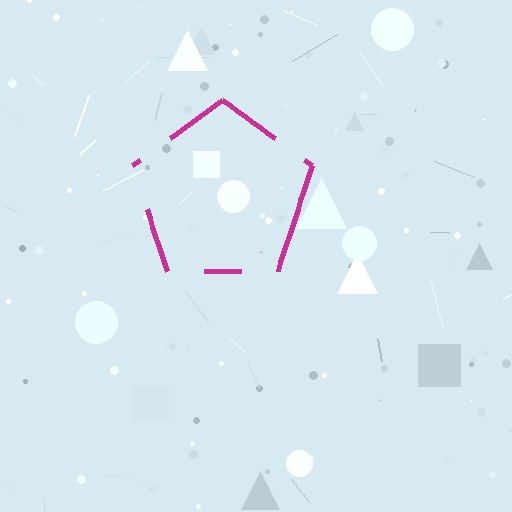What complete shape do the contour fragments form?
The contour fragments form a pentagon.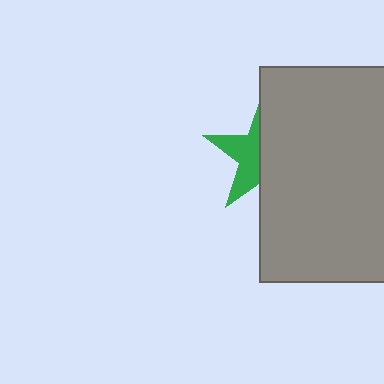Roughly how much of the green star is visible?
A small part of it is visible (roughly 42%).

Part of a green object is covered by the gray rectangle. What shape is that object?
It is a star.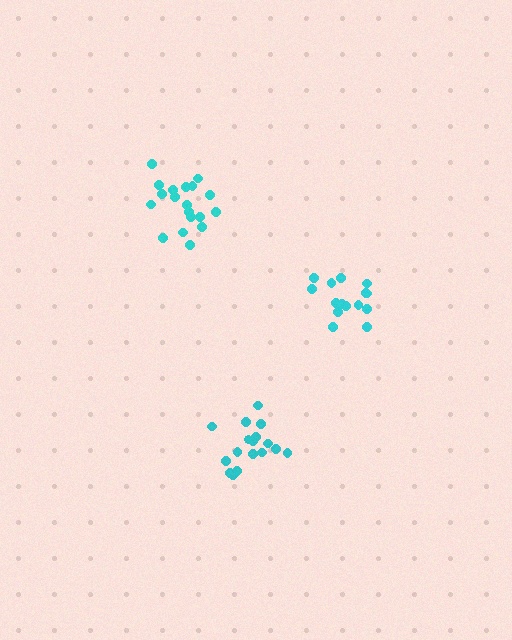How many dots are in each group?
Group 1: 17 dots, Group 2: 19 dots, Group 3: 15 dots (51 total).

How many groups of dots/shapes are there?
There are 3 groups.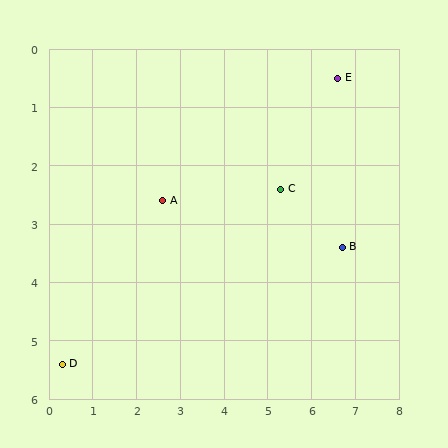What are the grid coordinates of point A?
Point A is at approximately (2.6, 2.6).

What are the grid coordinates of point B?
Point B is at approximately (6.7, 3.4).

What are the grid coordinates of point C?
Point C is at approximately (5.3, 2.4).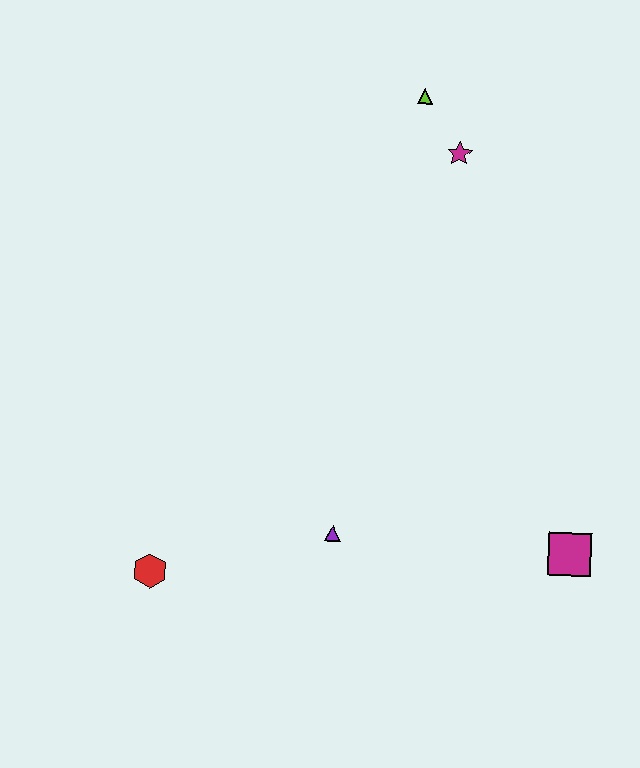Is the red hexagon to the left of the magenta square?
Yes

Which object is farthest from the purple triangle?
The lime triangle is farthest from the purple triangle.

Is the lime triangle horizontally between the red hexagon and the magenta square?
Yes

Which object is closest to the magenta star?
The lime triangle is closest to the magenta star.